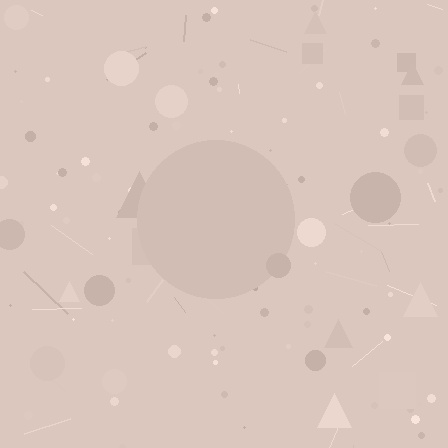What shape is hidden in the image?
A circle is hidden in the image.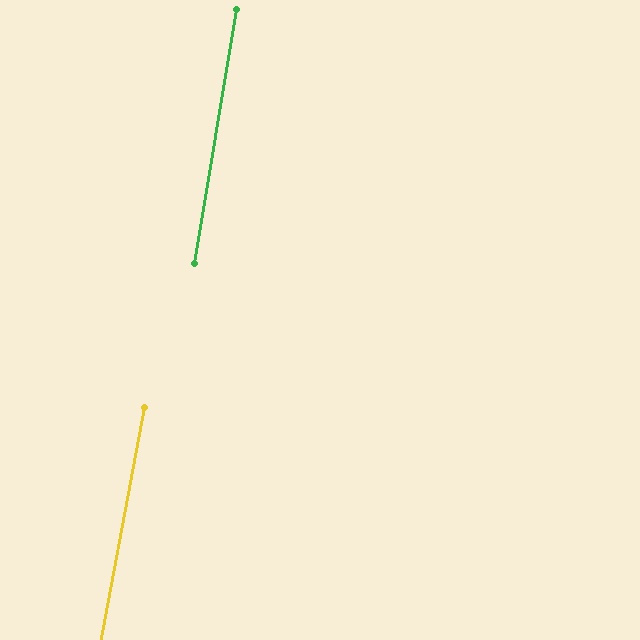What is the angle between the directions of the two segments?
Approximately 1 degree.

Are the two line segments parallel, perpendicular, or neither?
Parallel — their directions differ by only 1.3°.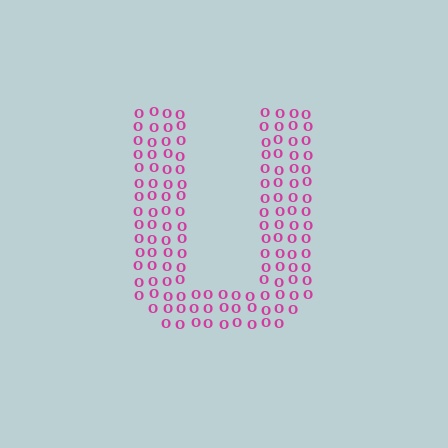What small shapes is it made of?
It is made of small letter O's.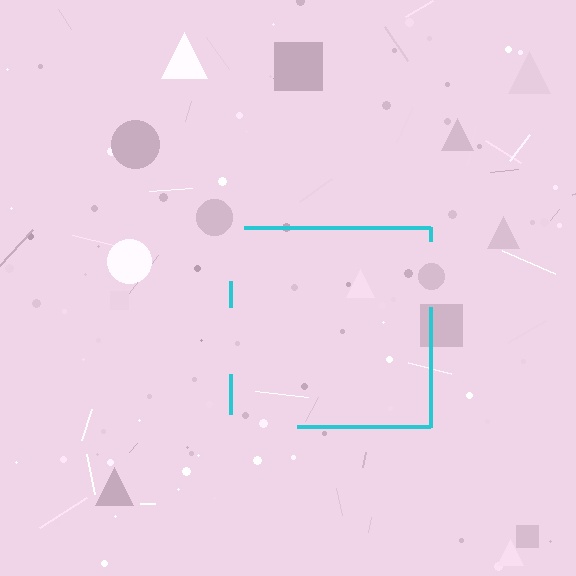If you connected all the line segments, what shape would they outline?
They would outline a square.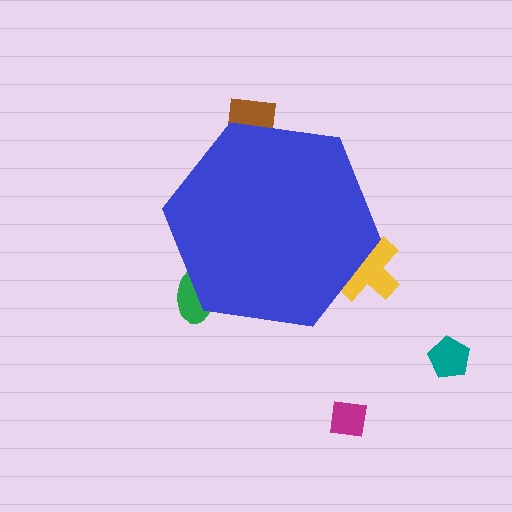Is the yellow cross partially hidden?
Yes, the yellow cross is partially hidden behind the blue hexagon.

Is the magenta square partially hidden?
No, the magenta square is fully visible.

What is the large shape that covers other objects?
A blue hexagon.